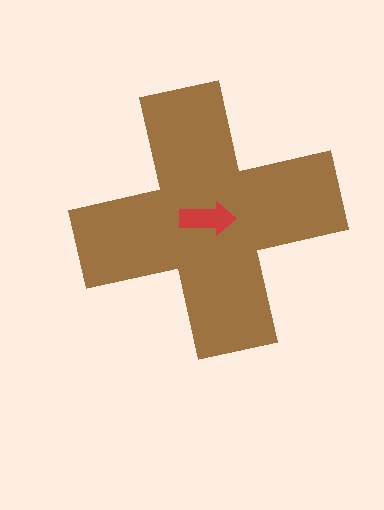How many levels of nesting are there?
2.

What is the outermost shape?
The brown cross.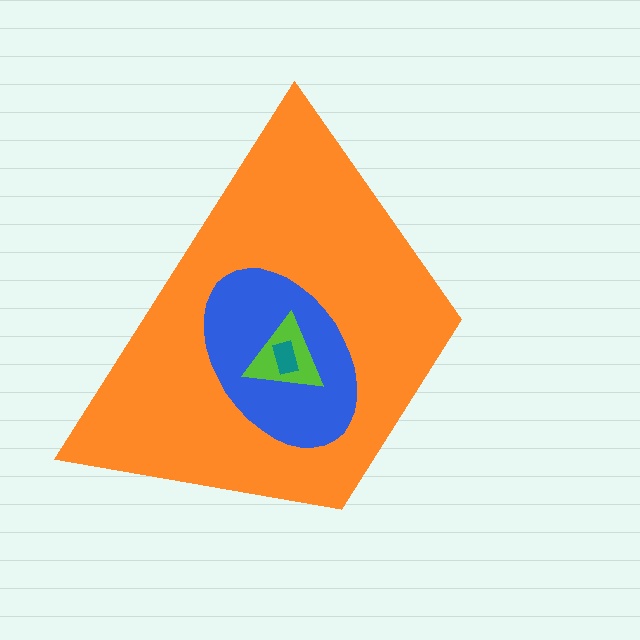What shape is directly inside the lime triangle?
The teal rectangle.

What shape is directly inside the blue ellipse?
The lime triangle.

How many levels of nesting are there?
4.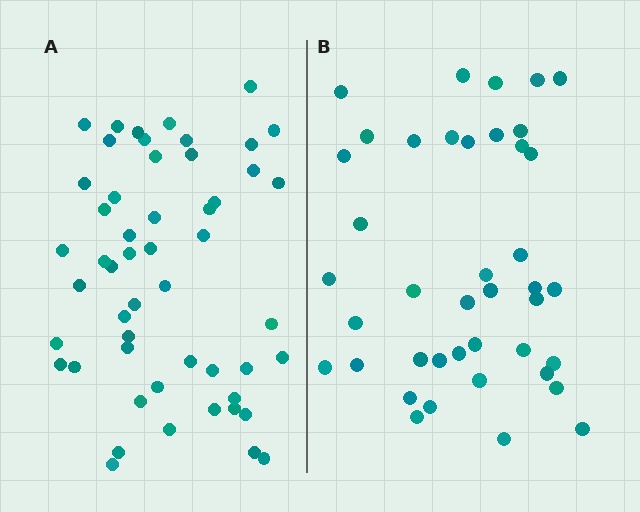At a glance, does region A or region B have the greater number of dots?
Region A (the left region) has more dots.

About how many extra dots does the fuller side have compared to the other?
Region A has roughly 12 or so more dots than region B.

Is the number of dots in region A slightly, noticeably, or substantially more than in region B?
Region A has noticeably more, but not dramatically so. The ratio is roughly 1.3 to 1.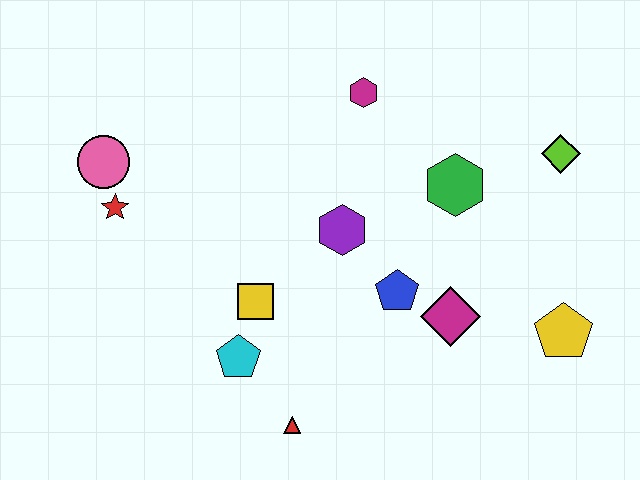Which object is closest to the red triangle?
The cyan pentagon is closest to the red triangle.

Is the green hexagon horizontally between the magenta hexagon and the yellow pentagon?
Yes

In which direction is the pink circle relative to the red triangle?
The pink circle is above the red triangle.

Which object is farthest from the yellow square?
The lime diamond is farthest from the yellow square.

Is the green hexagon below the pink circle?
Yes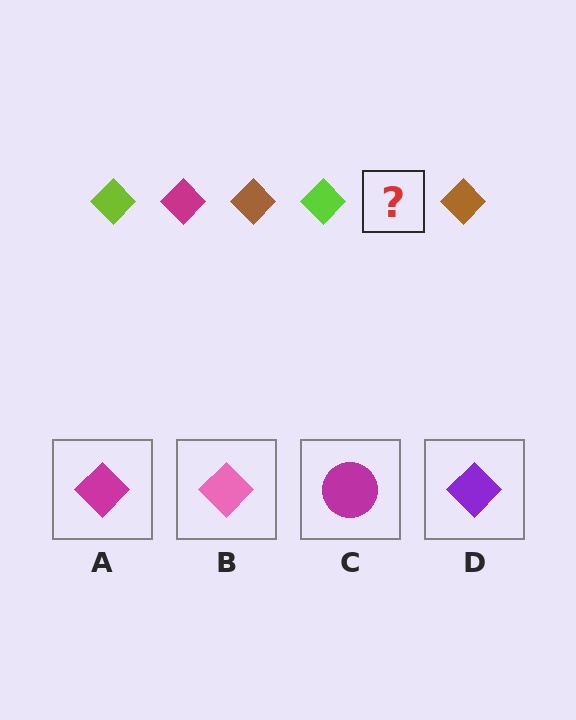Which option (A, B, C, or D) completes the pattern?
A.